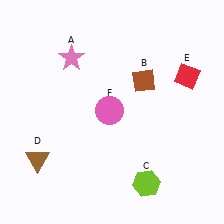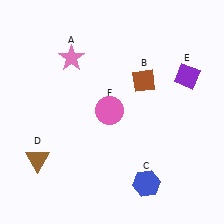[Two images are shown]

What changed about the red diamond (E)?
In Image 1, E is red. In Image 2, it changed to purple.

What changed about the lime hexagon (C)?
In Image 1, C is lime. In Image 2, it changed to blue.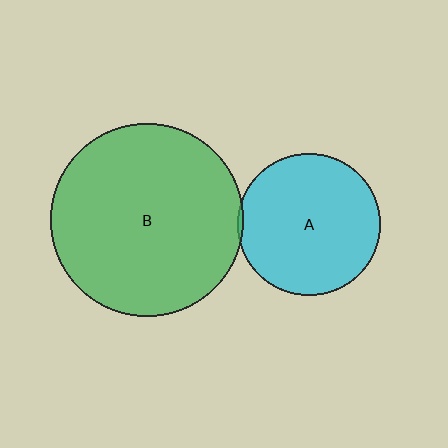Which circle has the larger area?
Circle B (green).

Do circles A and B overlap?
Yes.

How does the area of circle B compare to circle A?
Approximately 1.8 times.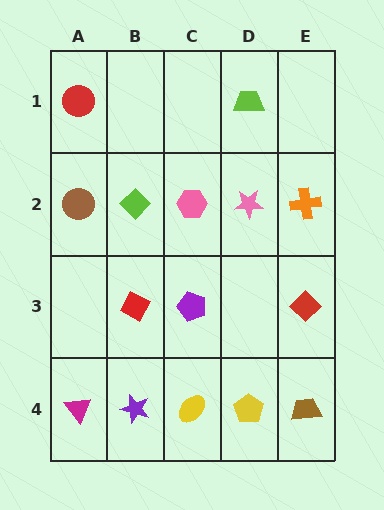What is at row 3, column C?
A purple pentagon.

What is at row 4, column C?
A yellow ellipse.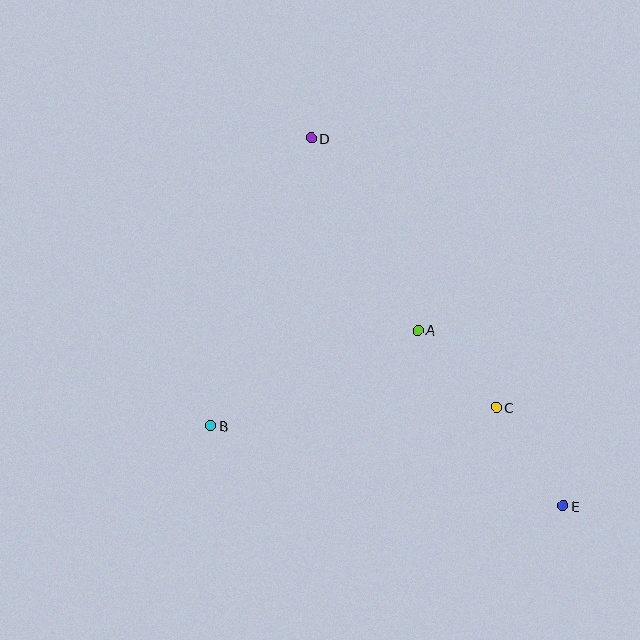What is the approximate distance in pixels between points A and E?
The distance between A and E is approximately 228 pixels.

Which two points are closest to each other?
Points A and C are closest to each other.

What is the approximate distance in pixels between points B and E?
The distance between B and E is approximately 362 pixels.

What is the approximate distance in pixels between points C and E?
The distance between C and E is approximately 119 pixels.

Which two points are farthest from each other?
Points D and E are farthest from each other.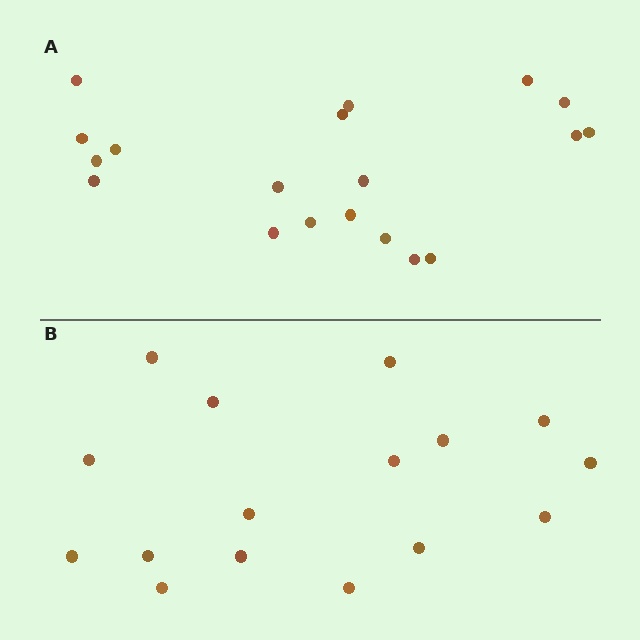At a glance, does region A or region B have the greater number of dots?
Region A (the top region) has more dots.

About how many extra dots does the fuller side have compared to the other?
Region A has just a few more — roughly 2 or 3 more dots than region B.